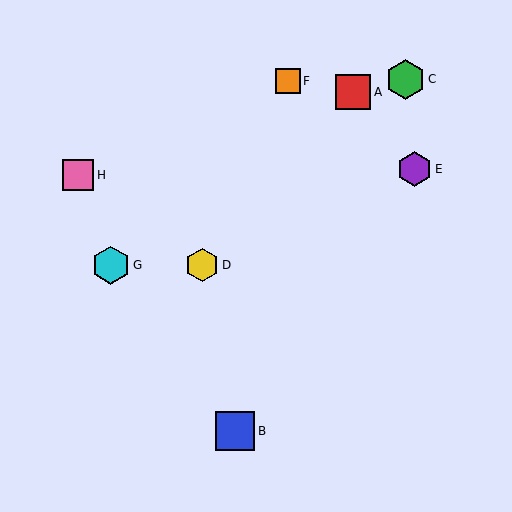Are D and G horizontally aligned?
Yes, both are at y≈265.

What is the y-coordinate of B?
Object B is at y≈431.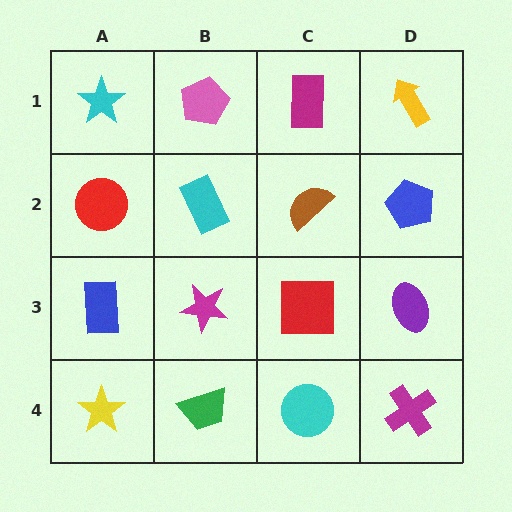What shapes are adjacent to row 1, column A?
A red circle (row 2, column A), a pink pentagon (row 1, column B).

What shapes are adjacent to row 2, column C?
A magenta rectangle (row 1, column C), a red square (row 3, column C), a cyan rectangle (row 2, column B), a blue pentagon (row 2, column D).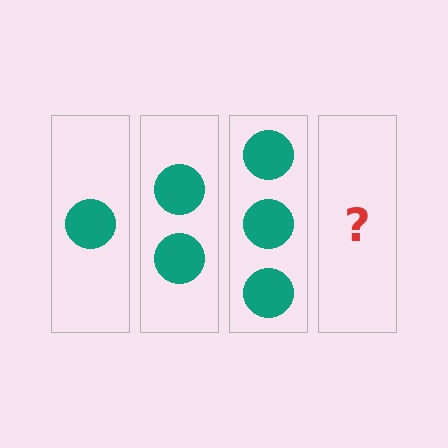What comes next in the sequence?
The next element should be 4 circles.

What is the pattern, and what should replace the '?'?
The pattern is that each step adds one more circle. The '?' should be 4 circles.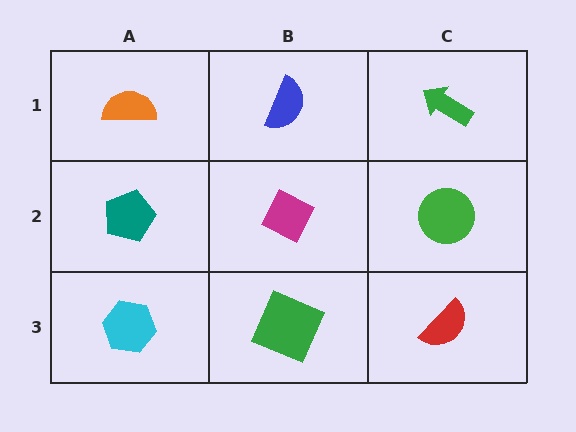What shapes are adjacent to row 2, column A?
An orange semicircle (row 1, column A), a cyan hexagon (row 3, column A), a magenta diamond (row 2, column B).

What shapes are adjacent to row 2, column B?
A blue semicircle (row 1, column B), a green square (row 3, column B), a teal pentagon (row 2, column A), a green circle (row 2, column C).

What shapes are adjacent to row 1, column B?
A magenta diamond (row 2, column B), an orange semicircle (row 1, column A), a green arrow (row 1, column C).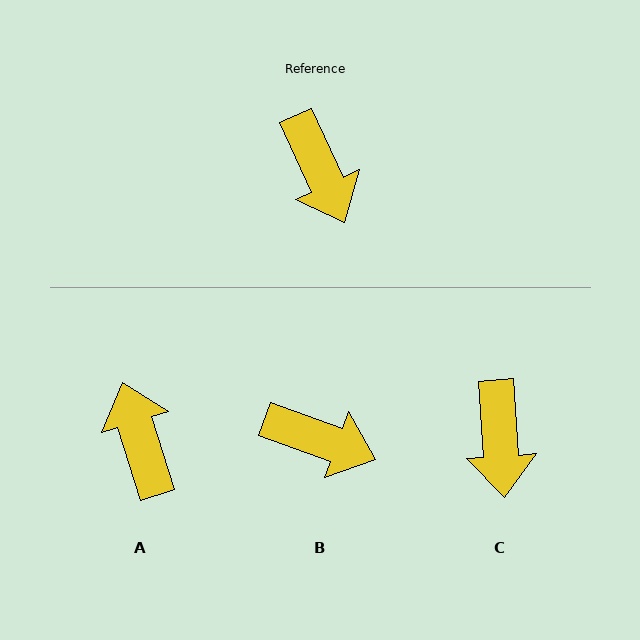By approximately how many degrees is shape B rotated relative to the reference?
Approximately 45 degrees counter-clockwise.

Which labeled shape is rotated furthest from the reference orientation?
A, about 172 degrees away.